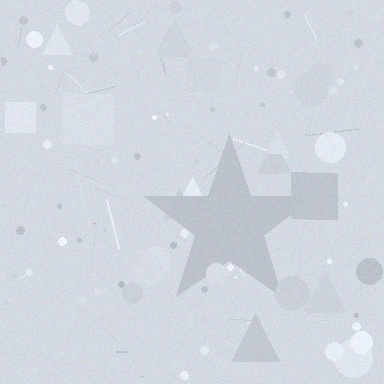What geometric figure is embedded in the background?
A star is embedded in the background.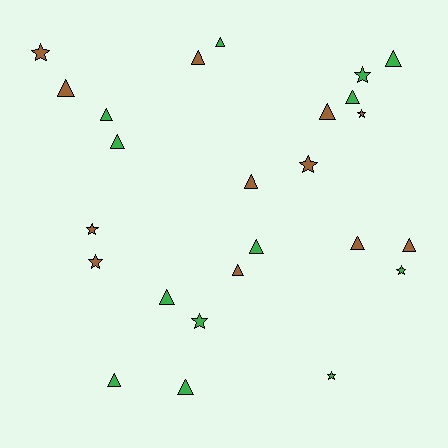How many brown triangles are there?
There are 7 brown triangles.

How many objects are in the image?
There are 25 objects.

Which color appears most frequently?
Green, with 13 objects.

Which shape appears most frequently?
Triangle, with 16 objects.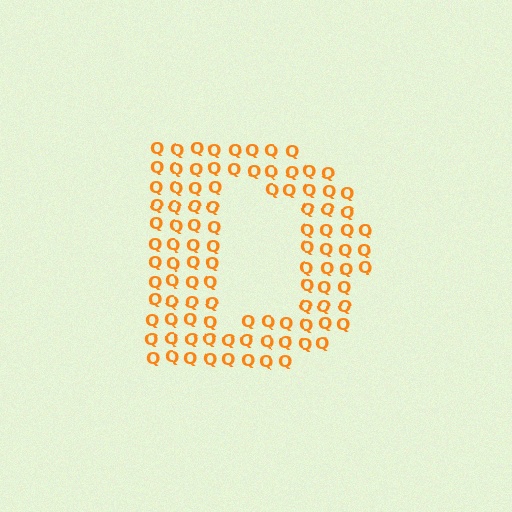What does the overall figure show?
The overall figure shows the letter D.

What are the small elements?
The small elements are letter Q's.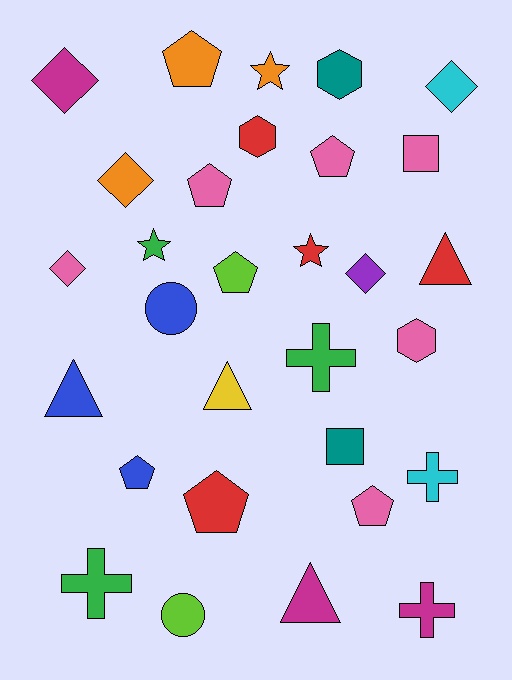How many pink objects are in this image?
There are 6 pink objects.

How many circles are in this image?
There are 2 circles.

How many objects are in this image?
There are 30 objects.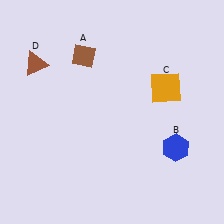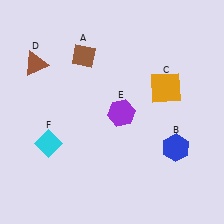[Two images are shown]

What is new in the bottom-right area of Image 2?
A purple hexagon (E) was added in the bottom-right area of Image 2.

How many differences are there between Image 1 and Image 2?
There are 2 differences between the two images.